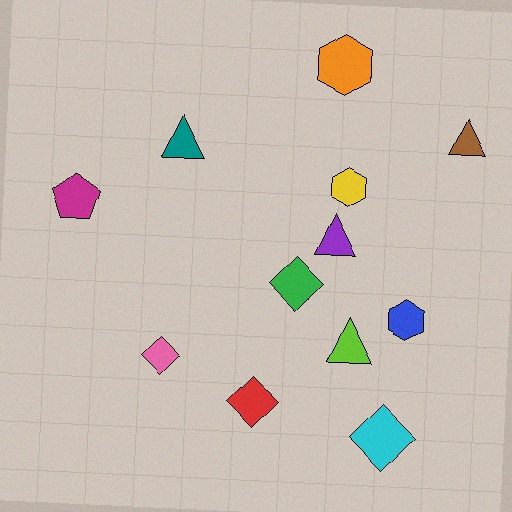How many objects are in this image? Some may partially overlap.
There are 12 objects.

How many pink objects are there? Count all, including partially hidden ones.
There is 1 pink object.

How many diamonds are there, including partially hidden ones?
There are 4 diamonds.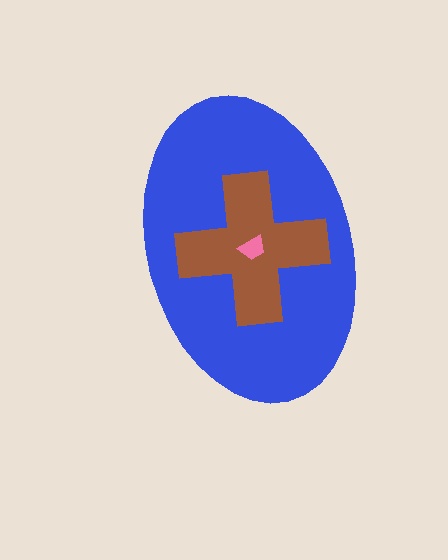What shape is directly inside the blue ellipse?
The brown cross.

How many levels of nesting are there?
3.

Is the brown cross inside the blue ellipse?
Yes.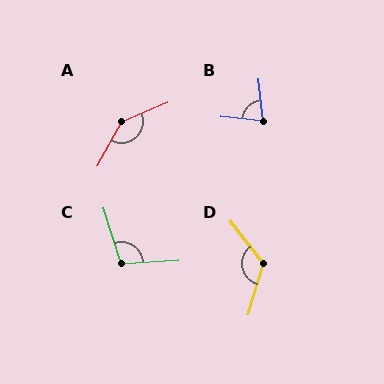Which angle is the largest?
A, at approximately 142 degrees.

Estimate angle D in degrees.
Approximately 126 degrees.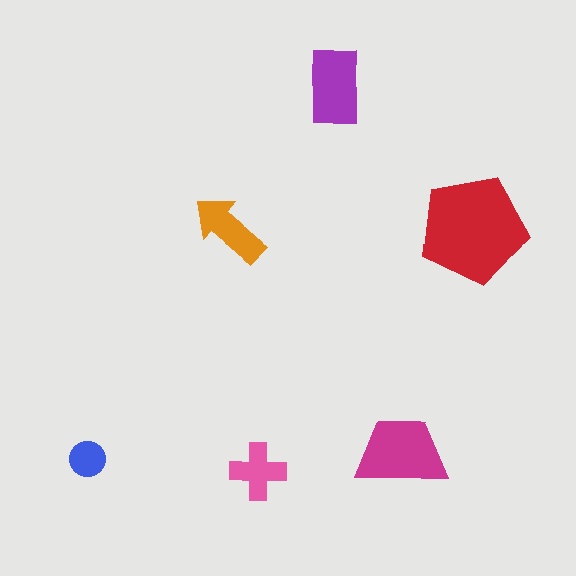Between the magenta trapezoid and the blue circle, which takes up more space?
The magenta trapezoid.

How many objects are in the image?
There are 6 objects in the image.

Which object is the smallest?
The blue circle.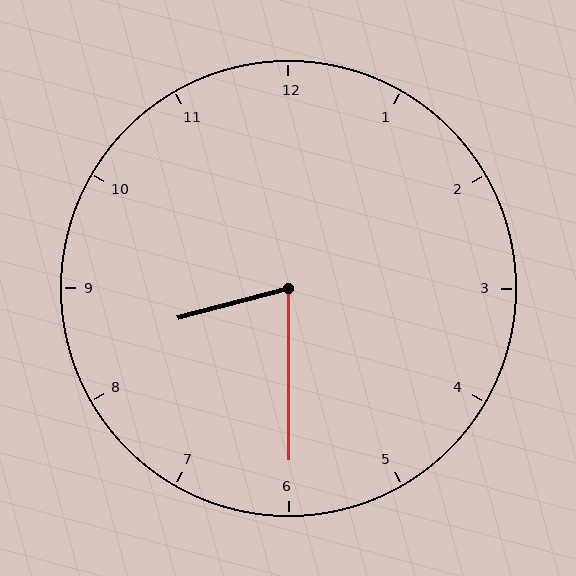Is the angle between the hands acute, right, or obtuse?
It is acute.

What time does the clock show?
8:30.